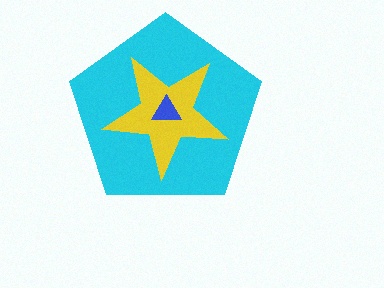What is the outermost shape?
The cyan pentagon.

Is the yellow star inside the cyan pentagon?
Yes.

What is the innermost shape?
The blue triangle.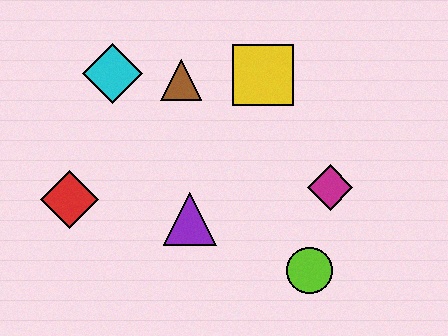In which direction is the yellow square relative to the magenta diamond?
The yellow square is above the magenta diamond.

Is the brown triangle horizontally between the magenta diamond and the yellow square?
No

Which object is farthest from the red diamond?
The magenta diamond is farthest from the red diamond.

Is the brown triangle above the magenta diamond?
Yes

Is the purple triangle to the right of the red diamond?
Yes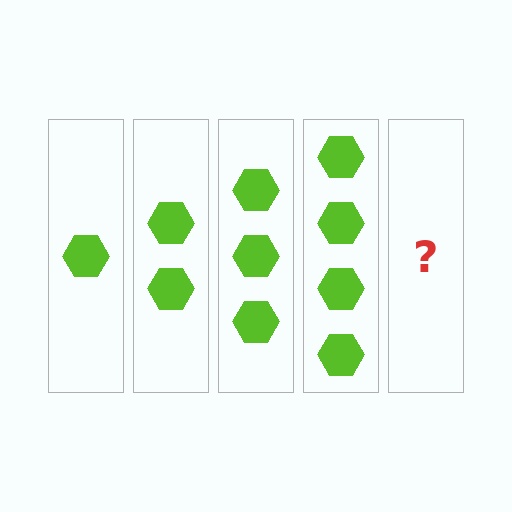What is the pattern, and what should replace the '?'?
The pattern is that each step adds one more hexagon. The '?' should be 5 hexagons.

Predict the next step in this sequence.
The next step is 5 hexagons.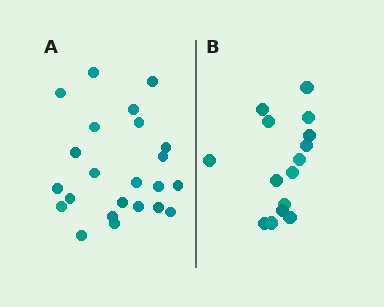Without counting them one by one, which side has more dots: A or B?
Region A (the left region) has more dots.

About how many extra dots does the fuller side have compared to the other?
Region A has roughly 8 or so more dots than region B.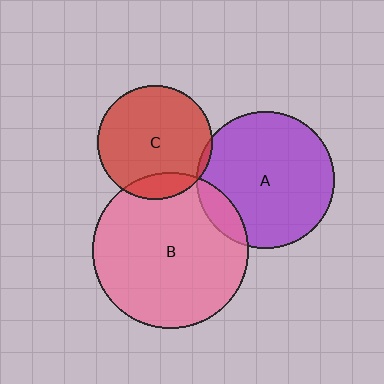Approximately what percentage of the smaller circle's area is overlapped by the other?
Approximately 10%.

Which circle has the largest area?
Circle B (pink).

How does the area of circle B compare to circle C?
Approximately 1.8 times.